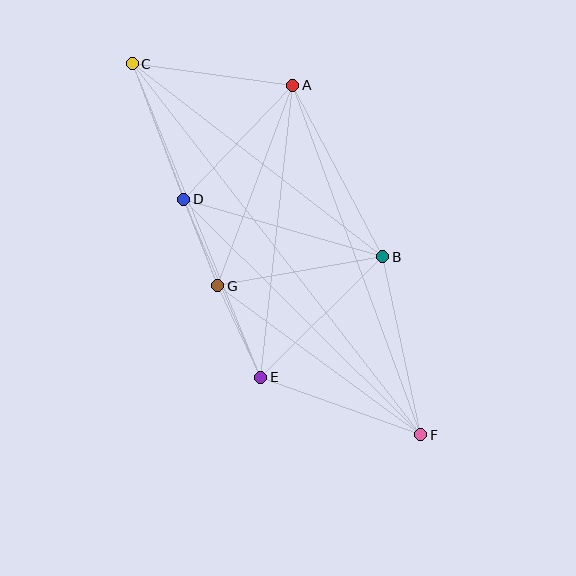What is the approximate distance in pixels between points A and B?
The distance between A and B is approximately 194 pixels.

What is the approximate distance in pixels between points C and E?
The distance between C and E is approximately 339 pixels.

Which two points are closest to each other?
Points D and G are closest to each other.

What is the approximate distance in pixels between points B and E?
The distance between B and E is approximately 172 pixels.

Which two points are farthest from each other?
Points C and F are farthest from each other.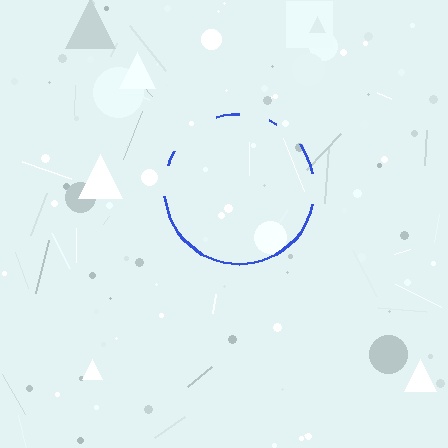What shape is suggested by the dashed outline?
The dashed outline suggests a circle.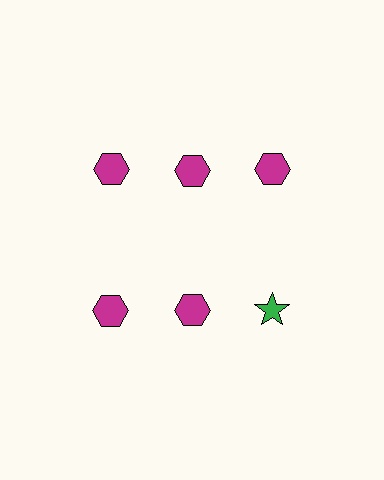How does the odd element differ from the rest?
It differs in both color (green instead of magenta) and shape (star instead of hexagon).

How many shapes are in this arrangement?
There are 6 shapes arranged in a grid pattern.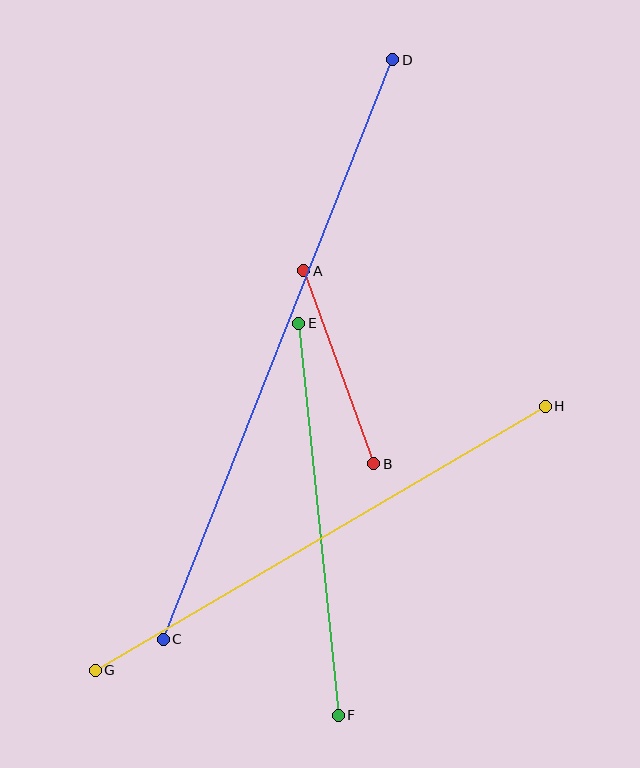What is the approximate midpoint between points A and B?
The midpoint is at approximately (339, 367) pixels.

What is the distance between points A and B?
The distance is approximately 205 pixels.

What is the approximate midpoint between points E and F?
The midpoint is at approximately (319, 519) pixels.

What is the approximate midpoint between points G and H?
The midpoint is at approximately (320, 538) pixels.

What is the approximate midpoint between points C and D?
The midpoint is at approximately (278, 349) pixels.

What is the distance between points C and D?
The distance is approximately 623 pixels.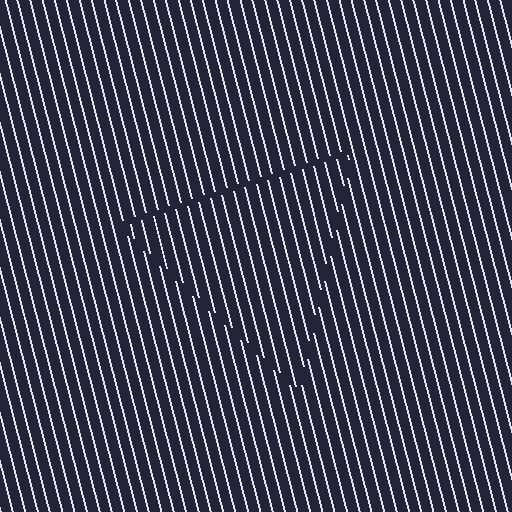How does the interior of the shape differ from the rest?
The interior of the shape contains the same grating, shifted by half a period — the contour is defined by the phase discontinuity where line-ends from the inner and outer gratings abut.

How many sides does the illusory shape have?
3 sides — the line-ends trace a triangle.